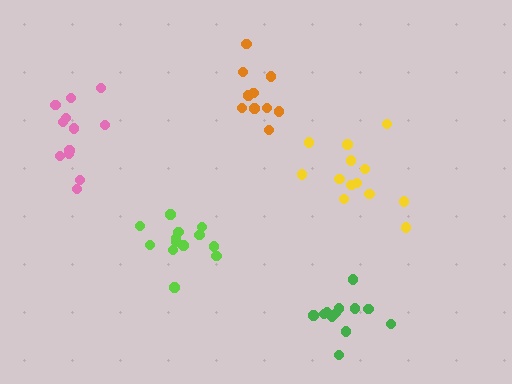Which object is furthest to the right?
The yellow cluster is rightmost.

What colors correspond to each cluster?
The clusters are colored: yellow, green, pink, orange, lime.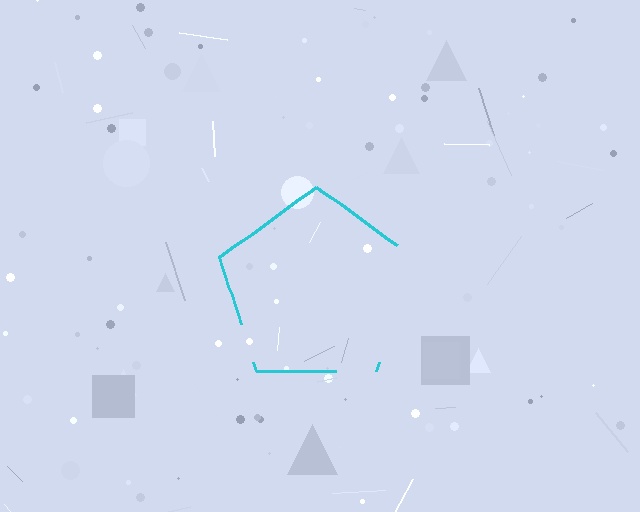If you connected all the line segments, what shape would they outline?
They would outline a pentagon.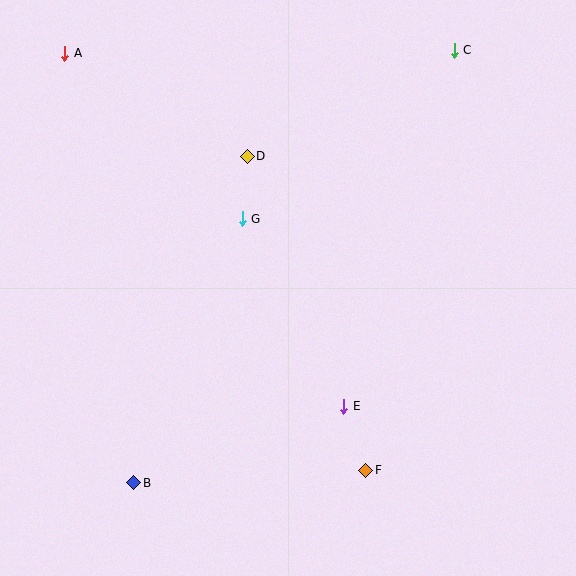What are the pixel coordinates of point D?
Point D is at (247, 156).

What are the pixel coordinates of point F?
Point F is at (366, 470).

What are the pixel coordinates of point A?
Point A is at (65, 53).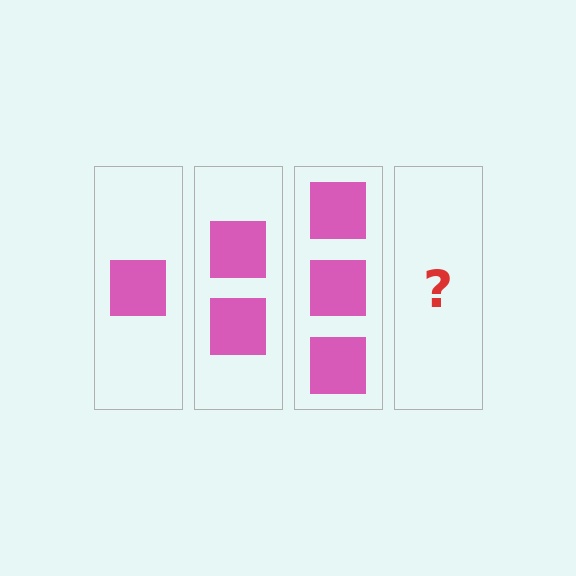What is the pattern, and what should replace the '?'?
The pattern is that each step adds one more square. The '?' should be 4 squares.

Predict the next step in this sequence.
The next step is 4 squares.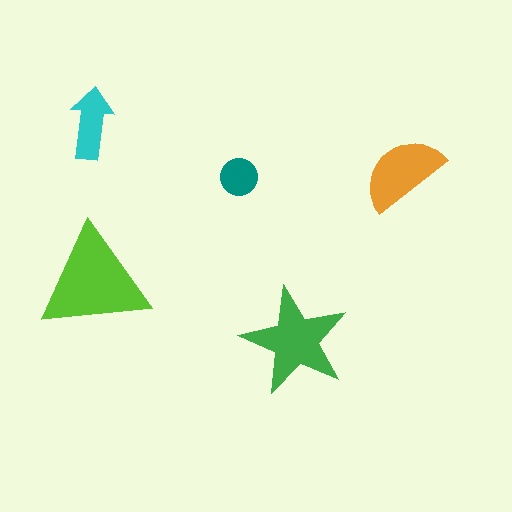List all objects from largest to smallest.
The lime triangle, the green star, the orange semicircle, the cyan arrow, the teal circle.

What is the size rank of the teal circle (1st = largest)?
5th.